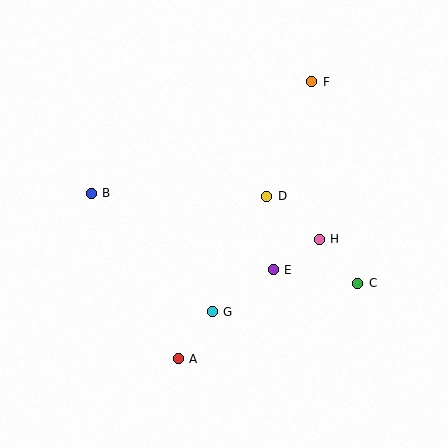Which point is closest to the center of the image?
Point D at (267, 196) is closest to the center.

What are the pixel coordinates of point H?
Point H is at (319, 239).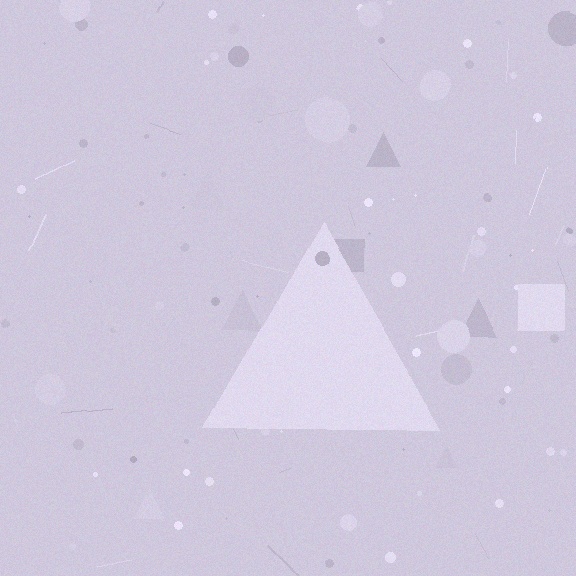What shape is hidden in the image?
A triangle is hidden in the image.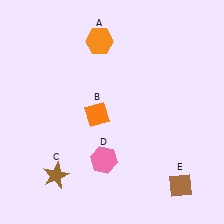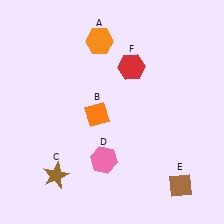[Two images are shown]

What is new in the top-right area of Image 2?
A red hexagon (F) was added in the top-right area of Image 2.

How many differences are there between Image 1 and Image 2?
There is 1 difference between the two images.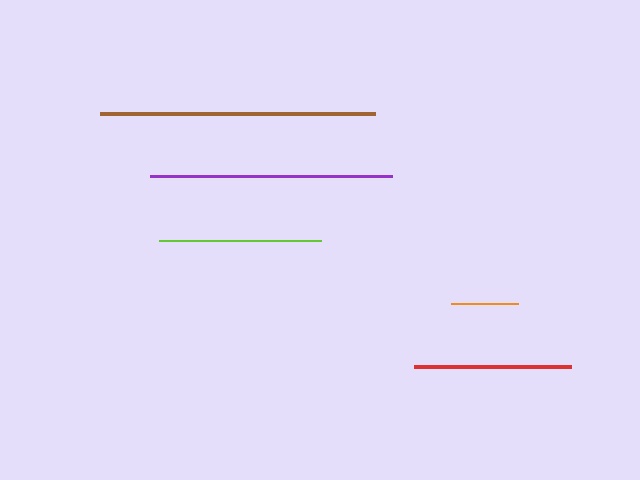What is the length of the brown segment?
The brown segment is approximately 275 pixels long.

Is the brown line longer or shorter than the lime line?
The brown line is longer than the lime line.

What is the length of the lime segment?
The lime segment is approximately 163 pixels long.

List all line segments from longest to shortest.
From longest to shortest: brown, purple, lime, red, orange.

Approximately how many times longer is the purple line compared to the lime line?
The purple line is approximately 1.5 times the length of the lime line.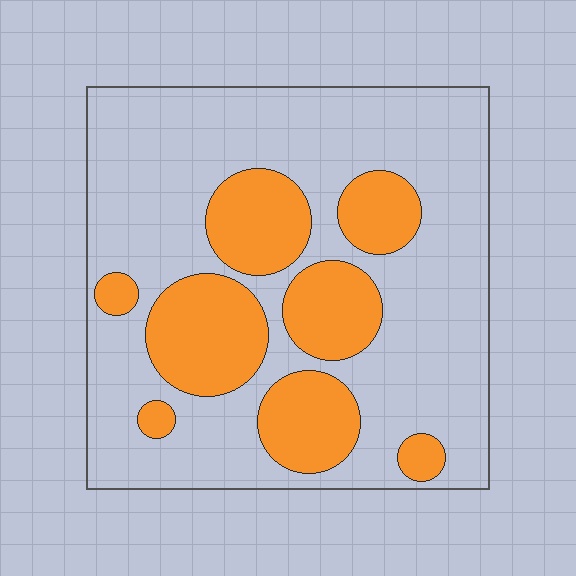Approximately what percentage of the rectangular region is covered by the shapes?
Approximately 30%.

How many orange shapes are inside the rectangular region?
8.